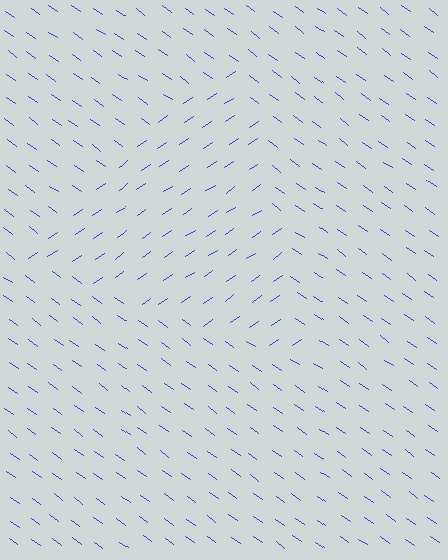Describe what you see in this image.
The image is filled with small blue line segments. A triangle region in the image has lines oriented differently from the surrounding lines, creating a visible texture boundary.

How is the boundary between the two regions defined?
The boundary is defined purely by a change in line orientation (approximately 70 degrees difference). All lines are the same color and thickness.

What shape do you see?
I see a triangle.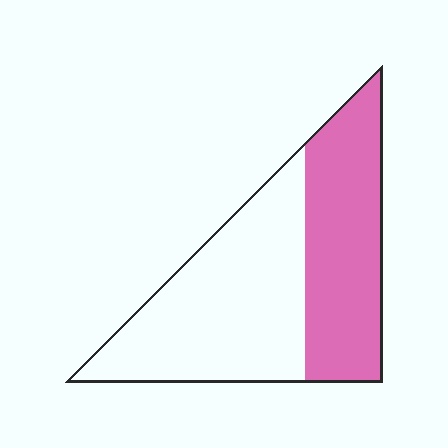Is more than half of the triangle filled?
No.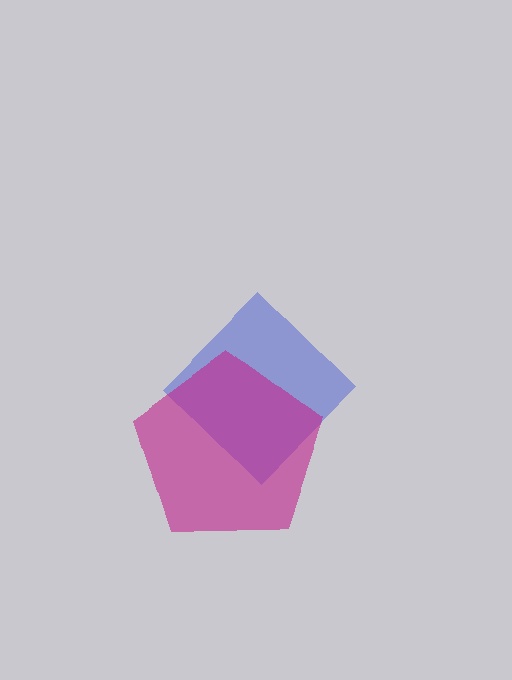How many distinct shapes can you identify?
There are 2 distinct shapes: a blue diamond, a magenta pentagon.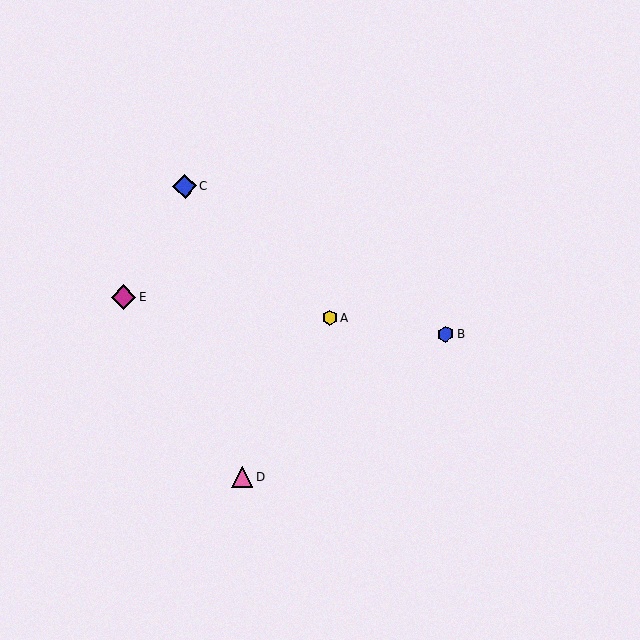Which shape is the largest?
The magenta diamond (labeled E) is the largest.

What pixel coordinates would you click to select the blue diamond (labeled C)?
Click at (185, 187) to select the blue diamond C.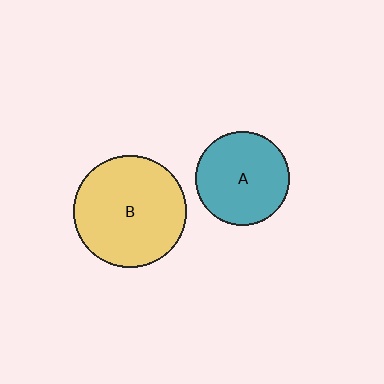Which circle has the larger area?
Circle B (yellow).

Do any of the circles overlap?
No, none of the circles overlap.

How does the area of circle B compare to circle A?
Approximately 1.4 times.